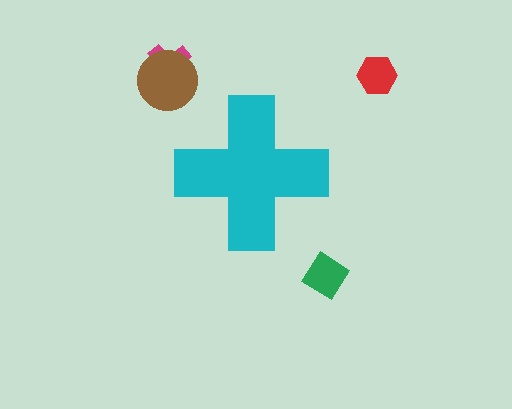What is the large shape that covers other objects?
A cyan cross.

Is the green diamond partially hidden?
No, the green diamond is fully visible.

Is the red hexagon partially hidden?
No, the red hexagon is fully visible.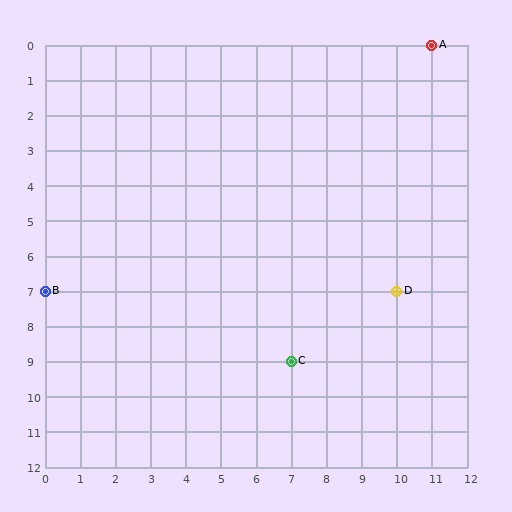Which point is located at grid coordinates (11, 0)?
Point A is at (11, 0).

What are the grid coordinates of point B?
Point B is at grid coordinates (0, 7).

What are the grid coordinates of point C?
Point C is at grid coordinates (7, 9).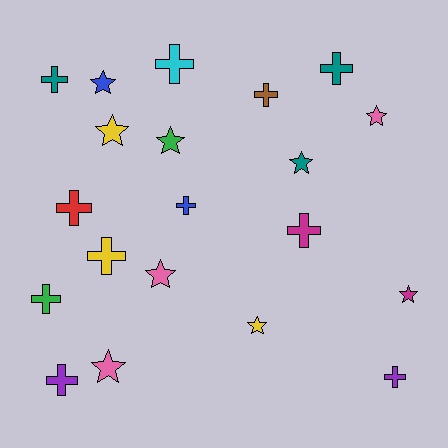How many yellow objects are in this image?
There are 3 yellow objects.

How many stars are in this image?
There are 9 stars.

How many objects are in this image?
There are 20 objects.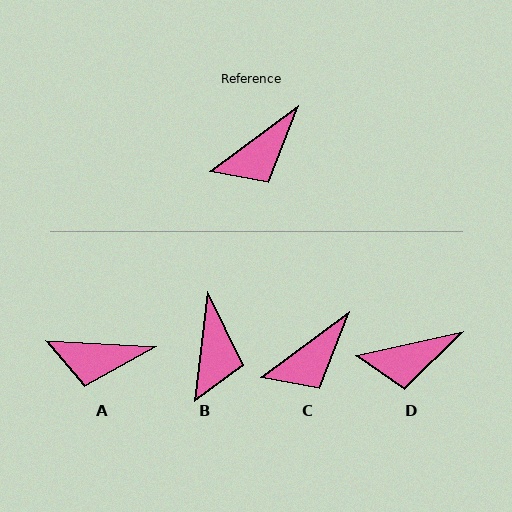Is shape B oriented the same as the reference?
No, it is off by about 47 degrees.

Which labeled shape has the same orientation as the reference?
C.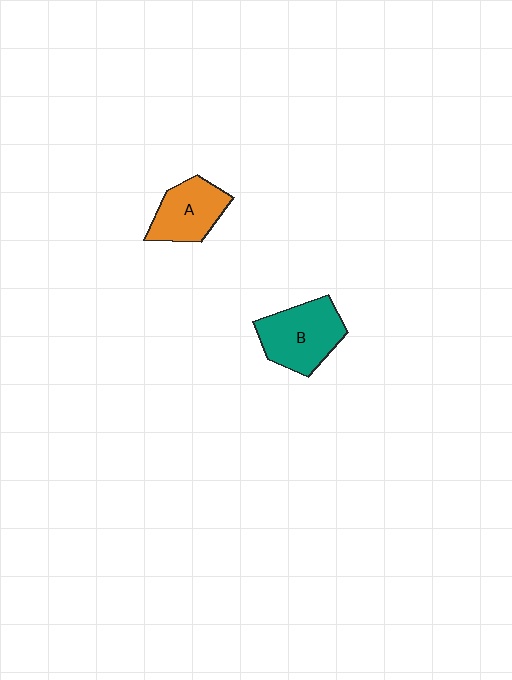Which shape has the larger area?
Shape B (teal).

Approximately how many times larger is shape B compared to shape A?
Approximately 1.3 times.